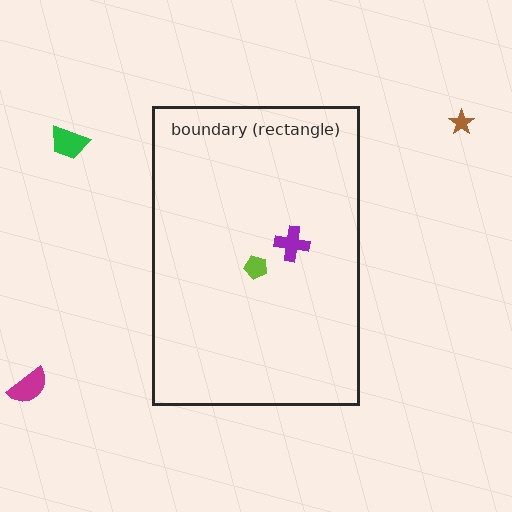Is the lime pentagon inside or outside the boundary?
Inside.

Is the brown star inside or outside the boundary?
Outside.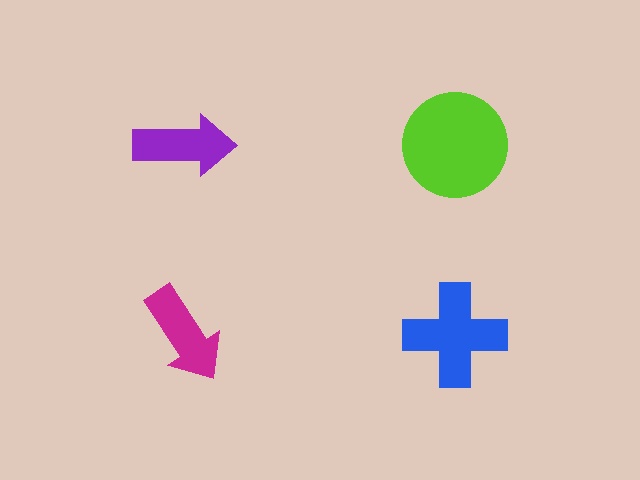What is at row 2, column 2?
A blue cross.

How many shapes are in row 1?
2 shapes.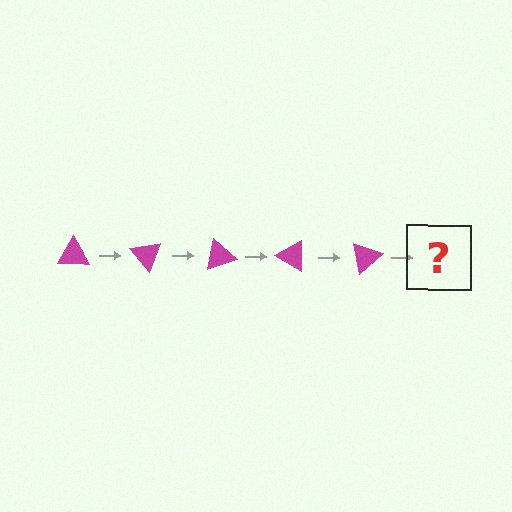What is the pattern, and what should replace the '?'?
The pattern is that the triangle rotates 50 degrees each step. The '?' should be a magenta triangle rotated 250 degrees.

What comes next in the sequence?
The next element should be a magenta triangle rotated 250 degrees.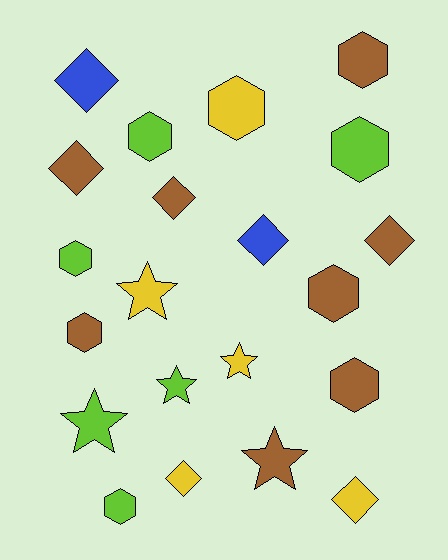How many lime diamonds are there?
There are no lime diamonds.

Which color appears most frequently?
Brown, with 8 objects.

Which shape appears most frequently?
Hexagon, with 9 objects.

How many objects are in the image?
There are 21 objects.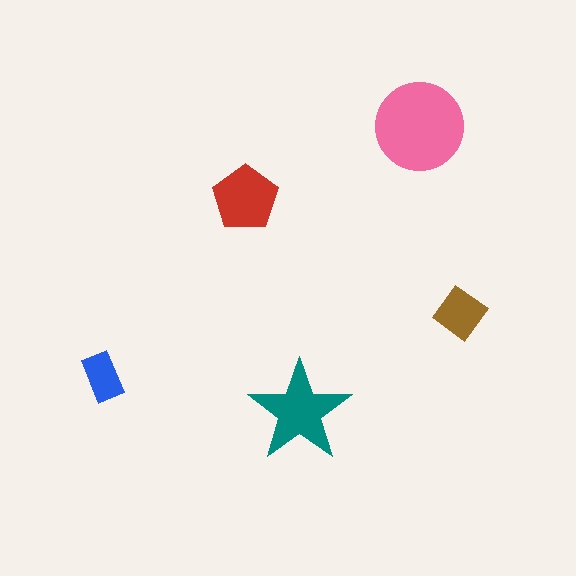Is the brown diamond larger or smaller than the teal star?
Smaller.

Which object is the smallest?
The blue rectangle.